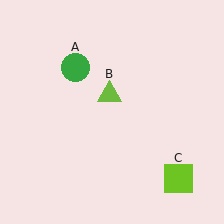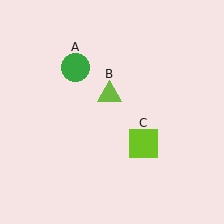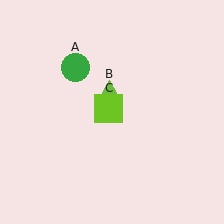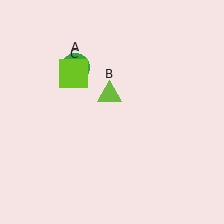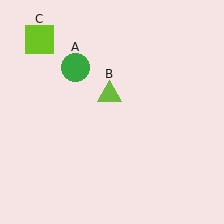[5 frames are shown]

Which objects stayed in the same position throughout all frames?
Green circle (object A) and lime triangle (object B) remained stationary.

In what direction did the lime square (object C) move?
The lime square (object C) moved up and to the left.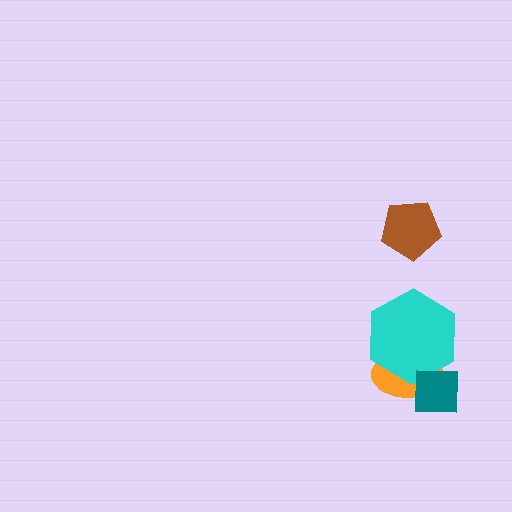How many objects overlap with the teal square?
2 objects overlap with the teal square.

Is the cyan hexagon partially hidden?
Yes, it is partially covered by another shape.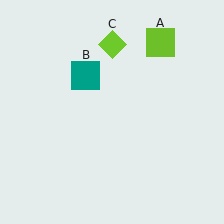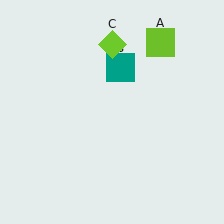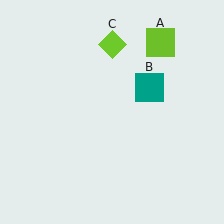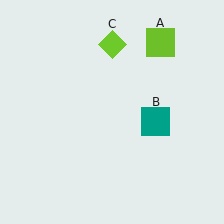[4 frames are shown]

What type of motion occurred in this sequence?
The teal square (object B) rotated clockwise around the center of the scene.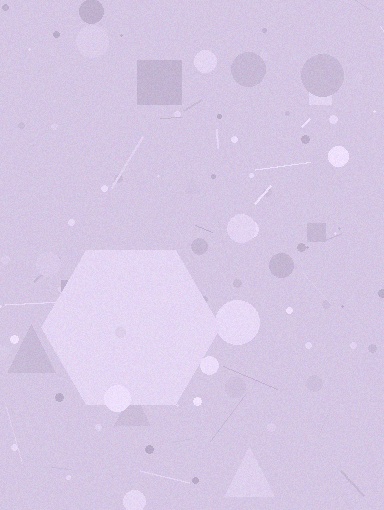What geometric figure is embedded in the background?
A hexagon is embedded in the background.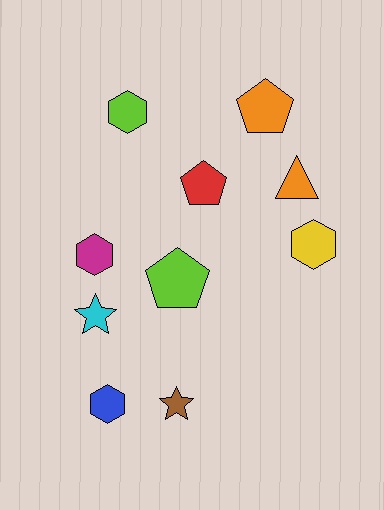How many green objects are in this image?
There are no green objects.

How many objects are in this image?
There are 10 objects.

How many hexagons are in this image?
There are 4 hexagons.